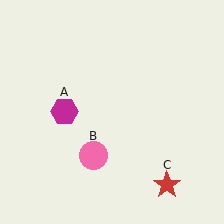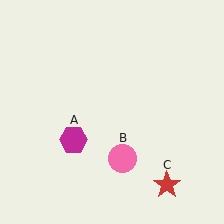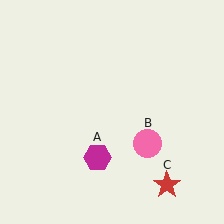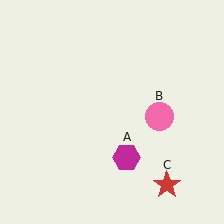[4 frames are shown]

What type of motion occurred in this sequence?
The magenta hexagon (object A), pink circle (object B) rotated counterclockwise around the center of the scene.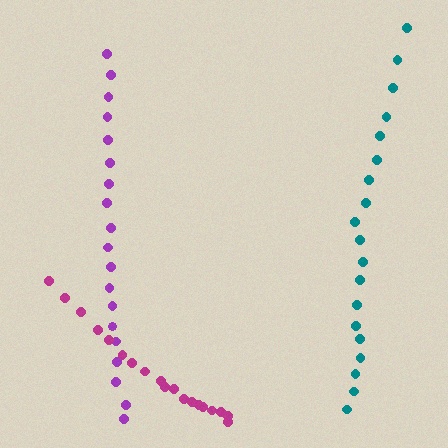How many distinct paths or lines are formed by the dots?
There are 3 distinct paths.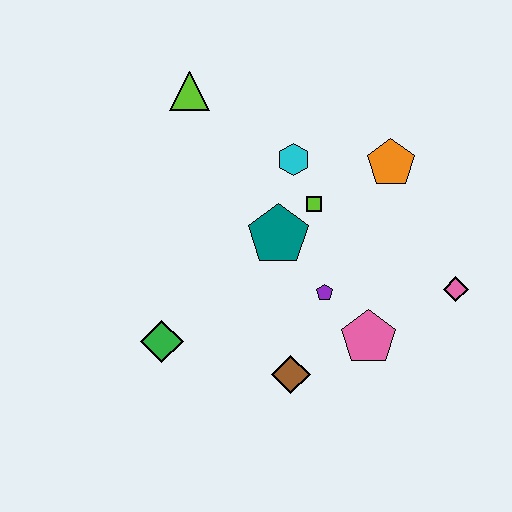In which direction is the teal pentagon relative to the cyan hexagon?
The teal pentagon is below the cyan hexagon.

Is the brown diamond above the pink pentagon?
No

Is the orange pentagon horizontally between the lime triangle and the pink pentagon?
No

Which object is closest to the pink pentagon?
The purple pentagon is closest to the pink pentagon.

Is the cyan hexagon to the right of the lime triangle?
Yes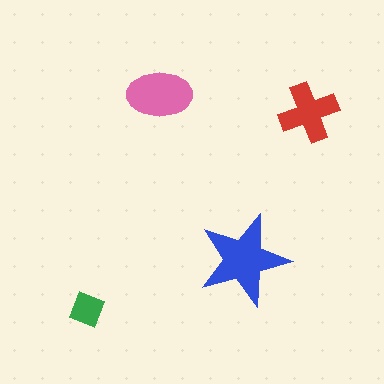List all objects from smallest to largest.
The green square, the red cross, the pink ellipse, the blue star.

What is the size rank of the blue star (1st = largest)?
1st.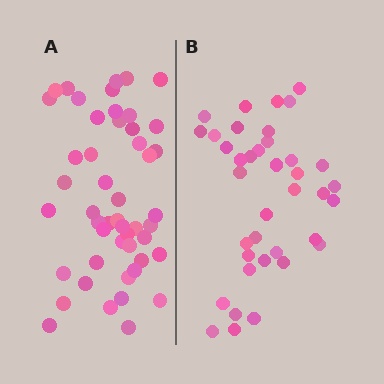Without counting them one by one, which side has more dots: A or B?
Region A (the left region) has more dots.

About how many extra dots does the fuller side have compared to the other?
Region A has roughly 12 or so more dots than region B.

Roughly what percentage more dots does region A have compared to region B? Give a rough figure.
About 30% more.